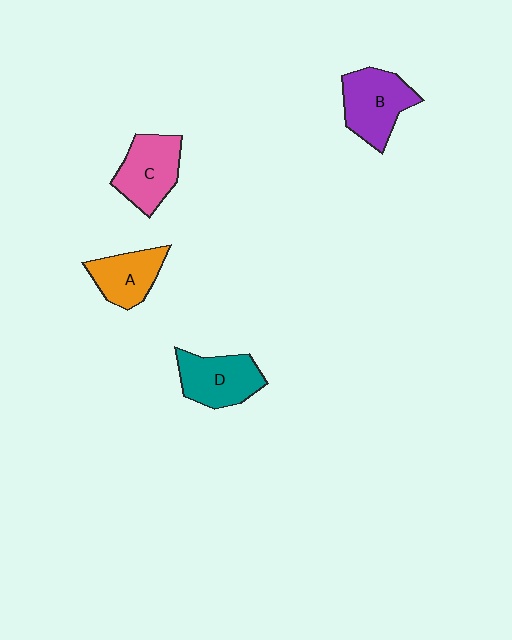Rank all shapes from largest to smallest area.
From largest to smallest: B (purple), C (pink), D (teal), A (orange).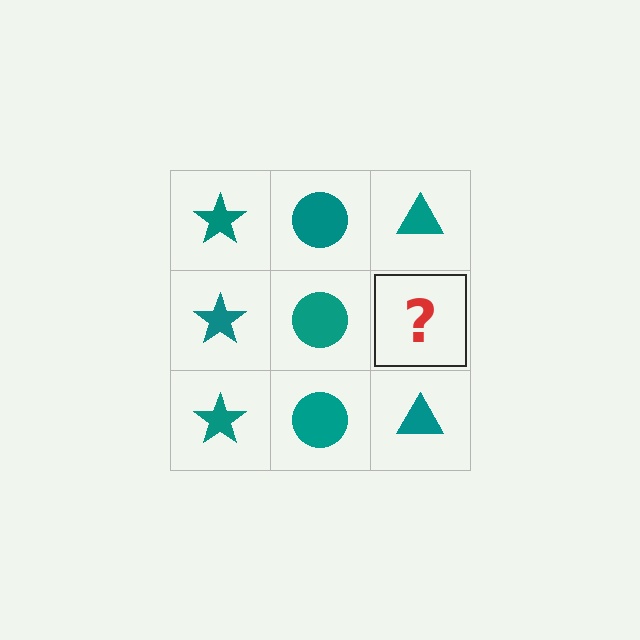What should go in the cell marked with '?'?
The missing cell should contain a teal triangle.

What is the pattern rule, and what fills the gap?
The rule is that each column has a consistent shape. The gap should be filled with a teal triangle.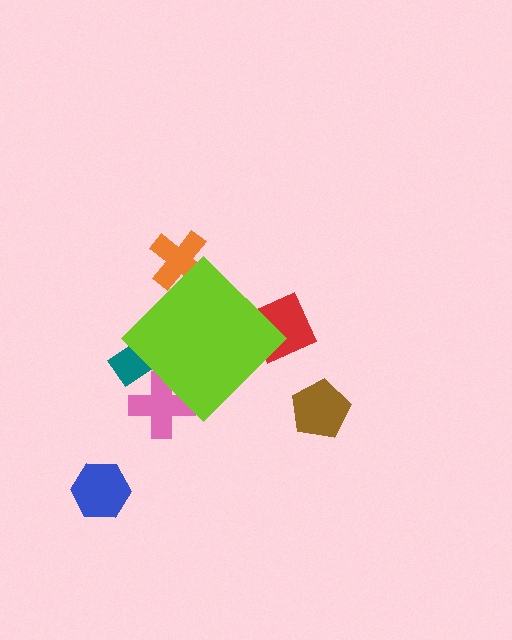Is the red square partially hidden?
Yes, the red square is partially hidden behind the lime diamond.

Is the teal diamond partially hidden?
Yes, the teal diamond is partially hidden behind the lime diamond.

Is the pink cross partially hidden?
Yes, the pink cross is partially hidden behind the lime diamond.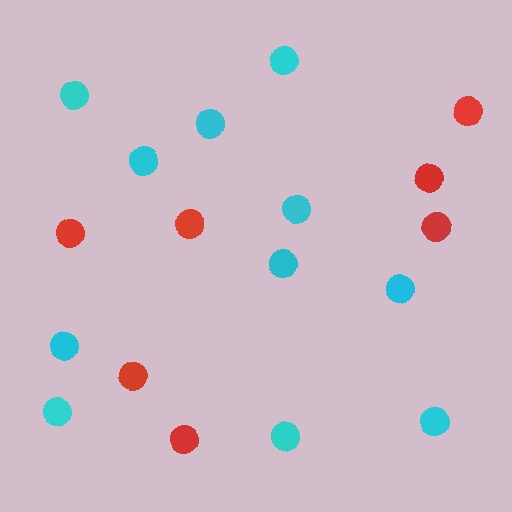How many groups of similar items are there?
There are 2 groups: one group of cyan circles (11) and one group of red circles (7).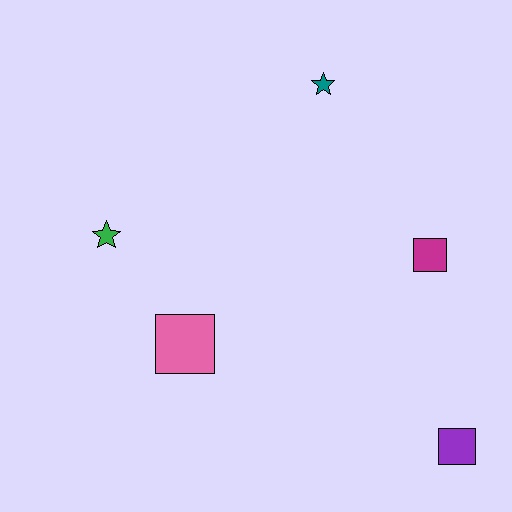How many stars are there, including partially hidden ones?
There are 2 stars.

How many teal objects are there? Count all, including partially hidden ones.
There is 1 teal object.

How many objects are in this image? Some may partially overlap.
There are 5 objects.